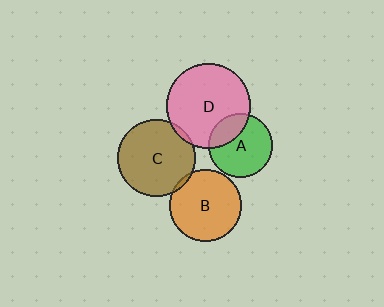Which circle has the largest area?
Circle D (pink).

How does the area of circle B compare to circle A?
Approximately 1.3 times.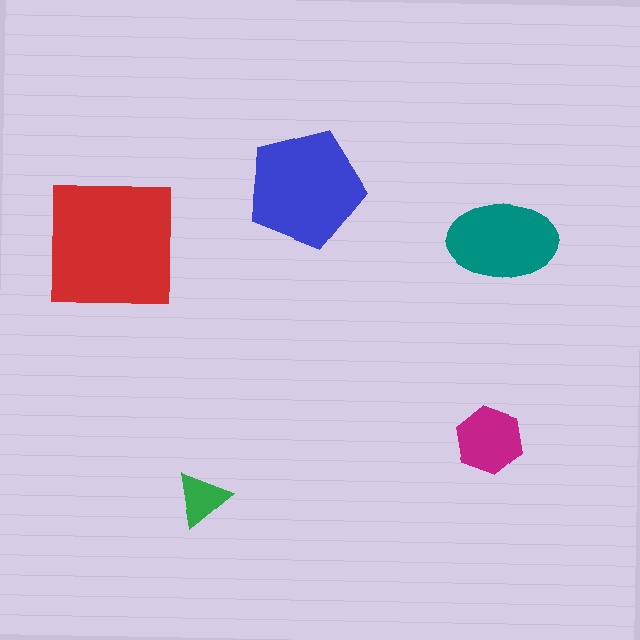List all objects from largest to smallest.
The red square, the blue pentagon, the teal ellipse, the magenta hexagon, the green triangle.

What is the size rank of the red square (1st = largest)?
1st.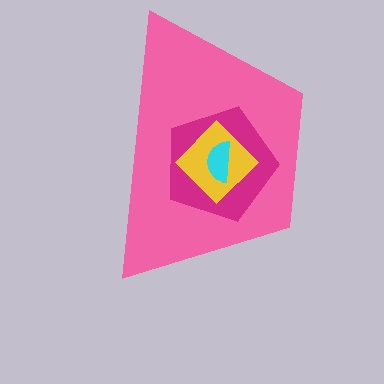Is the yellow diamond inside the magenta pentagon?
Yes.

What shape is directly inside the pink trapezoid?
The magenta pentagon.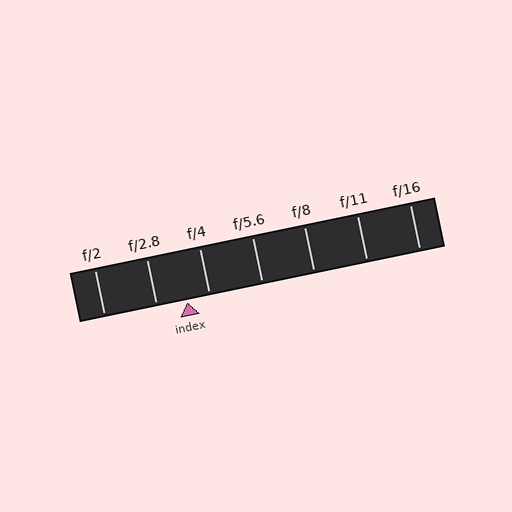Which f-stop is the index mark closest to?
The index mark is closest to f/4.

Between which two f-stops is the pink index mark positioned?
The index mark is between f/2.8 and f/4.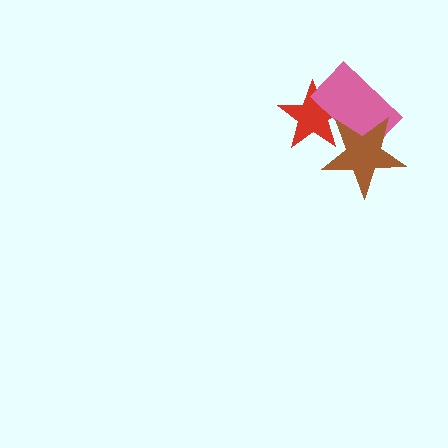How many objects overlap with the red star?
2 objects overlap with the red star.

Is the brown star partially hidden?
No, no other shape covers it.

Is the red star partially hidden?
Yes, it is partially covered by another shape.